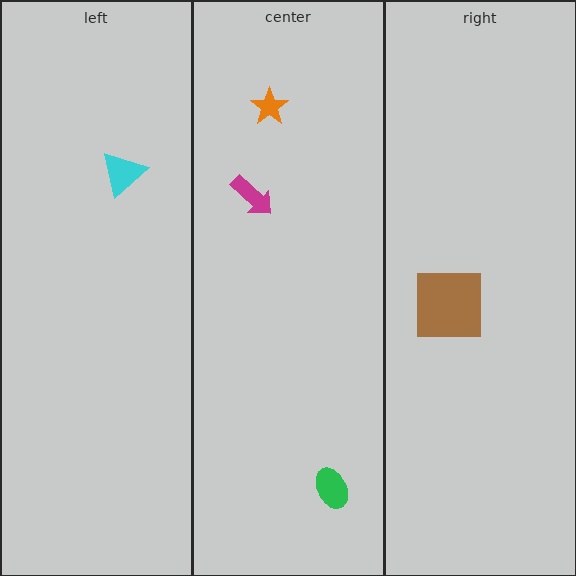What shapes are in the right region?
The brown square.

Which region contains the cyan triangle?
The left region.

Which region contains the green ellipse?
The center region.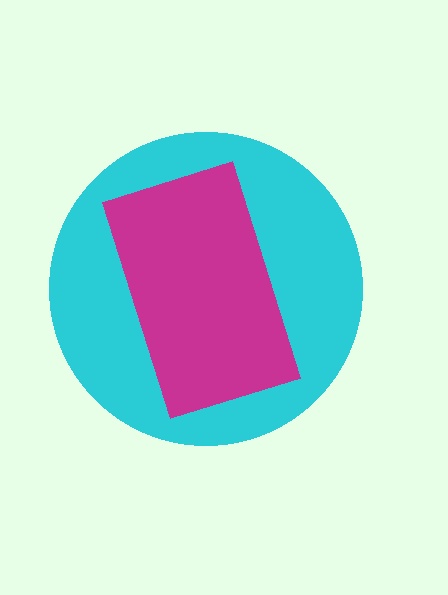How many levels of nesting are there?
2.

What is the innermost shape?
The magenta rectangle.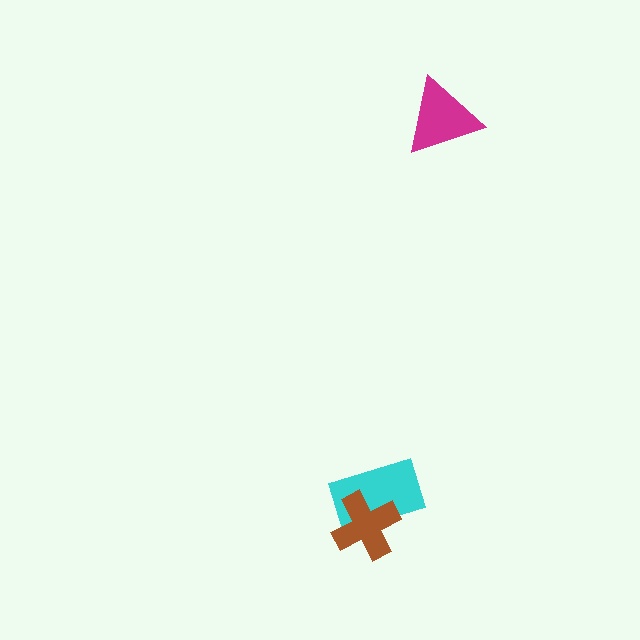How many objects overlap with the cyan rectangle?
1 object overlaps with the cyan rectangle.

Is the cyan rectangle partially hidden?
Yes, it is partially covered by another shape.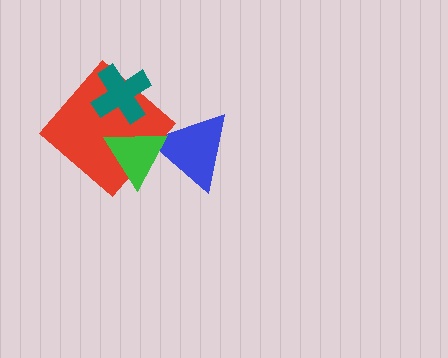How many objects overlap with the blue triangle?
1 object overlaps with the blue triangle.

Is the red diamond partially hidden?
Yes, it is partially covered by another shape.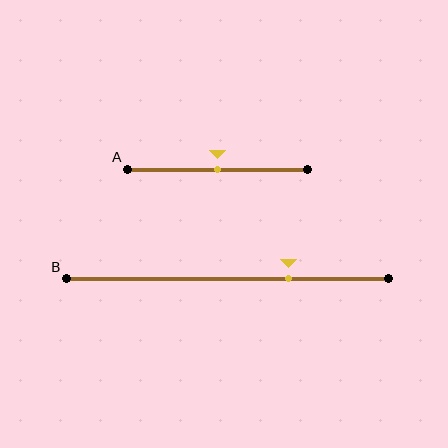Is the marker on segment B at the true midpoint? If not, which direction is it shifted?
No, the marker on segment B is shifted to the right by about 19% of the segment length.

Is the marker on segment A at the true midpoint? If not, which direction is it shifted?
Yes, the marker on segment A is at the true midpoint.